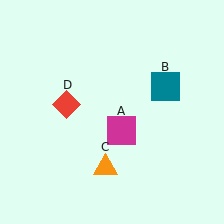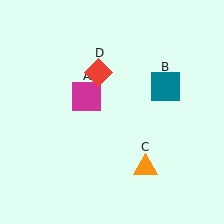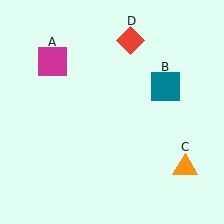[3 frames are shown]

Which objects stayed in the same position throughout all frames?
Teal square (object B) remained stationary.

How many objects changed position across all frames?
3 objects changed position: magenta square (object A), orange triangle (object C), red diamond (object D).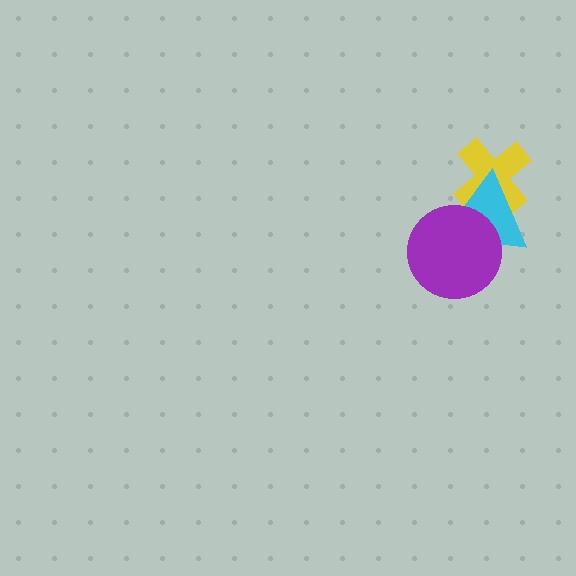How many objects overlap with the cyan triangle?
2 objects overlap with the cyan triangle.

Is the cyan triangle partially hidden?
Yes, it is partially covered by another shape.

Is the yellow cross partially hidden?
Yes, it is partially covered by another shape.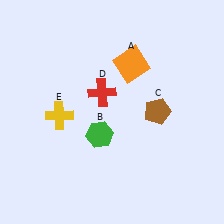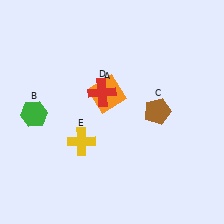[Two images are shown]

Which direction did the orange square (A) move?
The orange square (A) moved down.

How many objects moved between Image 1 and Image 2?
3 objects moved between the two images.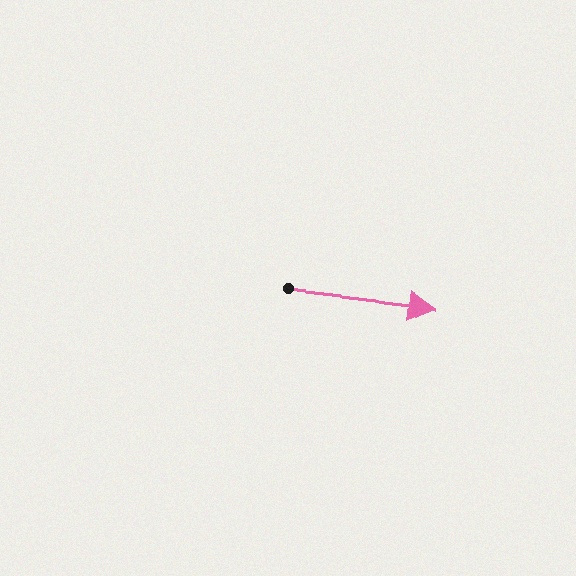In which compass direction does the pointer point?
East.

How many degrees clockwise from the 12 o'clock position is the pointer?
Approximately 97 degrees.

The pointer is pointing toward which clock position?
Roughly 3 o'clock.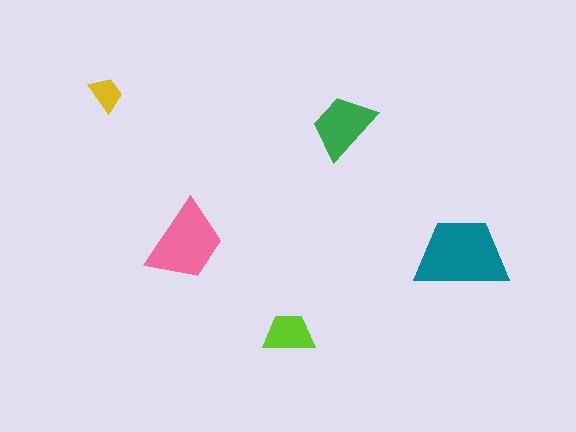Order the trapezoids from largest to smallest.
the teal one, the pink one, the green one, the lime one, the yellow one.